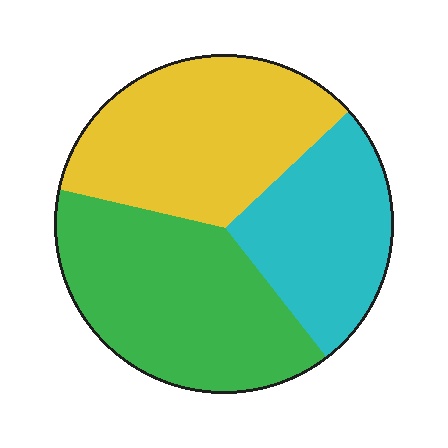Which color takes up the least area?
Cyan, at roughly 25%.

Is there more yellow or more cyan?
Yellow.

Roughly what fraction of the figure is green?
Green takes up between a quarter and a half of the figure.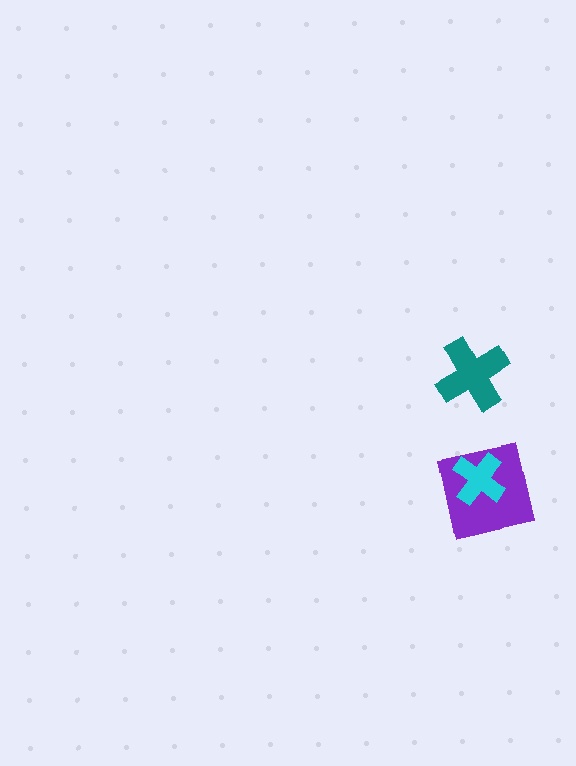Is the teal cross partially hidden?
No, no other shape covers it.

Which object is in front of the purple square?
The cyan cross is in front of the purple square.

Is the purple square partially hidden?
Yes, it is partially covered by another shape.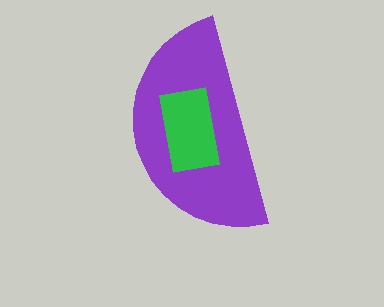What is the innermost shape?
The green rectangle.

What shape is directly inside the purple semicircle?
The green rectangle.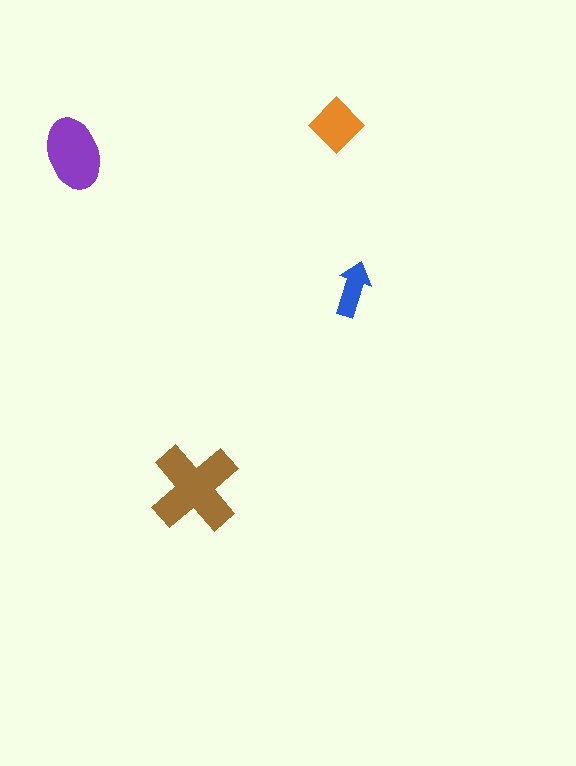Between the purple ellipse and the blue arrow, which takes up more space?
The purple ellipse.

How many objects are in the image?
There are 4 objects in the image.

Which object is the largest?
The brown cross.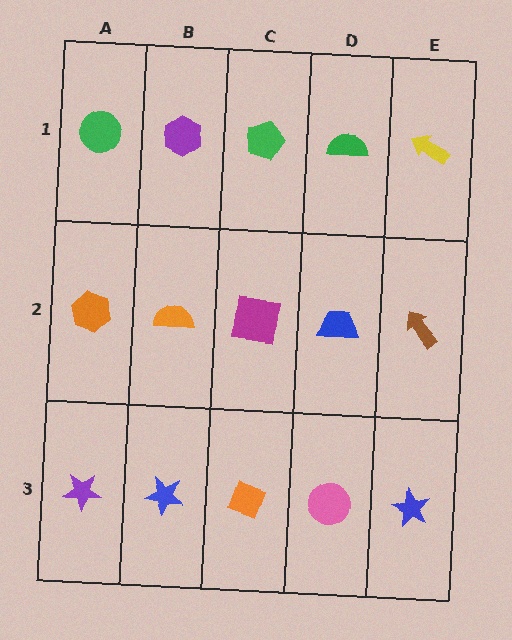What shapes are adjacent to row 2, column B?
A purple hexagon (row 1, column B), a blue star (row 3, column B), an orange hexagon (row 2, column A), a magenta square (row 2, column C).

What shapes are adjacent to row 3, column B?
An orange semicircle (row 2, column B), a purple star (row 3, column A), an orange diamond (row 3, column C).